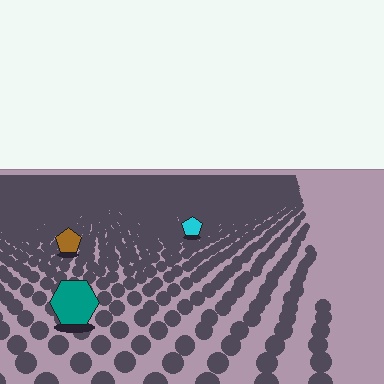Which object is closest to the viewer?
The teal hexagon is closest. The texture marks near it are larger and more spread out.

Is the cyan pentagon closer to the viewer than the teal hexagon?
No. The teal hexagon is closer — you can tell from the texture gradient: the ground texture is coarser near it.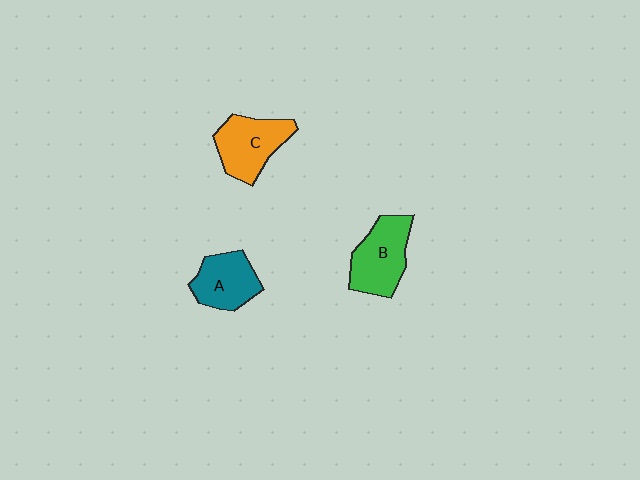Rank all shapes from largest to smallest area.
From largest to smallest: B (green), C (orange), A (teal).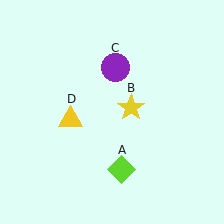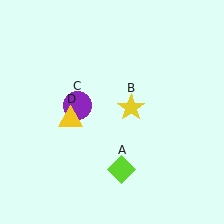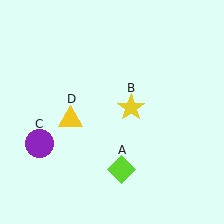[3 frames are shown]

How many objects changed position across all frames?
1 object changed position: purple circle (object C).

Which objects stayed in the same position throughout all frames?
Lime diamond (object A) and yellow star (object B) and yellow triangle (object D) remained stationary.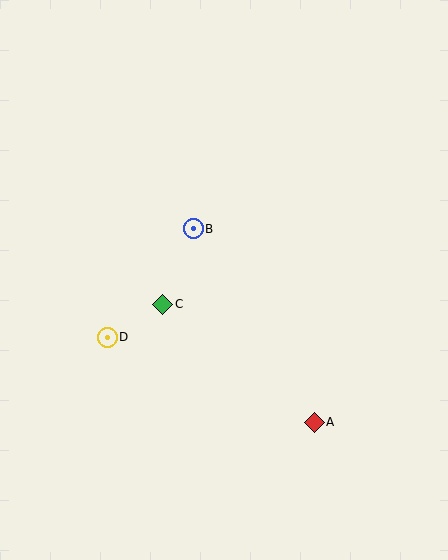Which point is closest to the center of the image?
Point B at (193, 229) is closest to the center.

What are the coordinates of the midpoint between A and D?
The midpoint between A and D is at (211, 380).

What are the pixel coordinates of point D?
Point D is at (107, 337).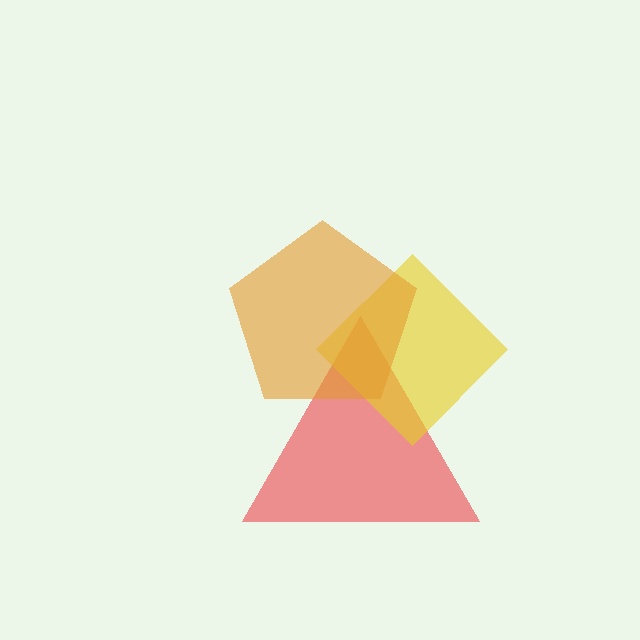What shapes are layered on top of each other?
The layered shapes are: a red triangle, a yellow diamond, an orange pentagon.